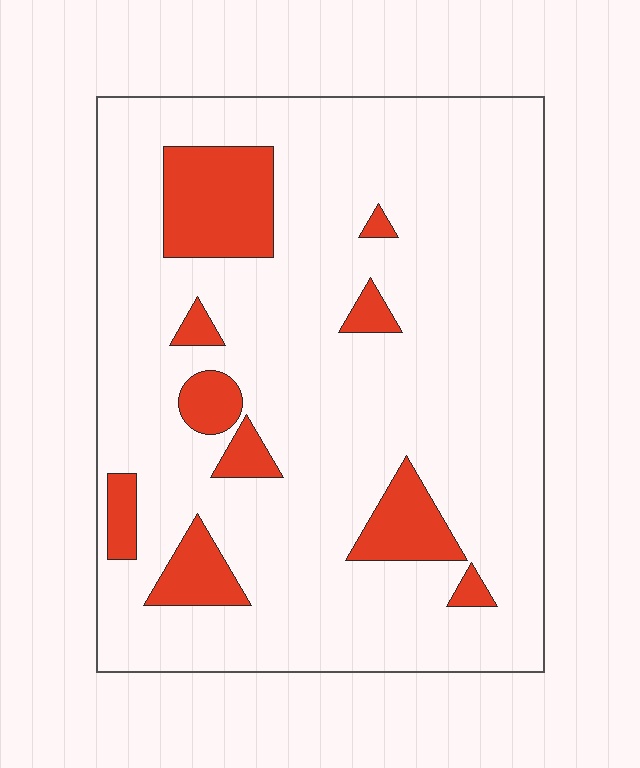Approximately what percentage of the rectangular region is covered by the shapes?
Approximately 15%.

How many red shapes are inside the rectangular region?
10.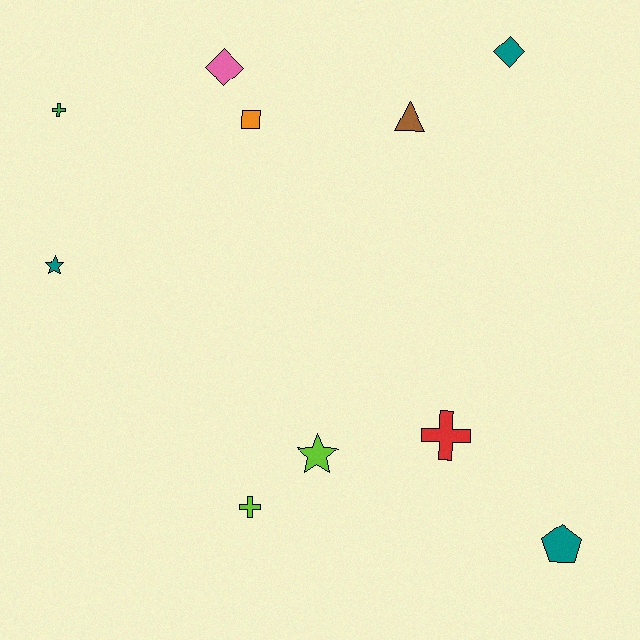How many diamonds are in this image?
There are 2 diamonds.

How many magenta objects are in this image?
There are no magenta objects.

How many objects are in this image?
There are 10 objects.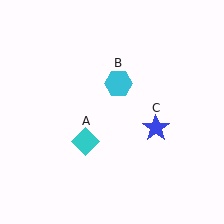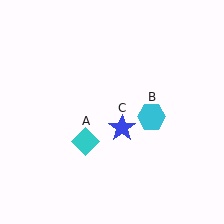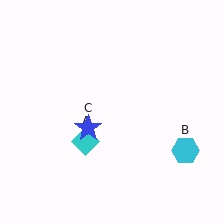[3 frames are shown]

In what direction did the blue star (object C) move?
The blue star (object C) moved left.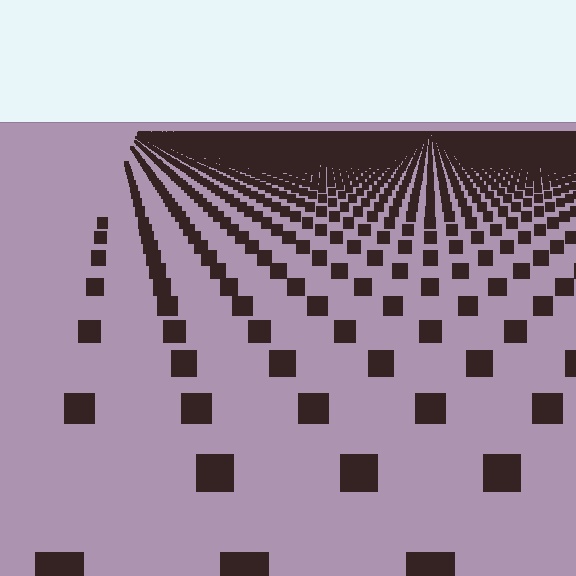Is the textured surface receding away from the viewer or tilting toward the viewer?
The surface is receding away from the viewer. Texture elements get smaller and denser toward the top.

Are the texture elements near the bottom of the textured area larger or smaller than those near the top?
Larger. Near the bottom, elements are closer to the viewer and appear at a bigger on-screen size.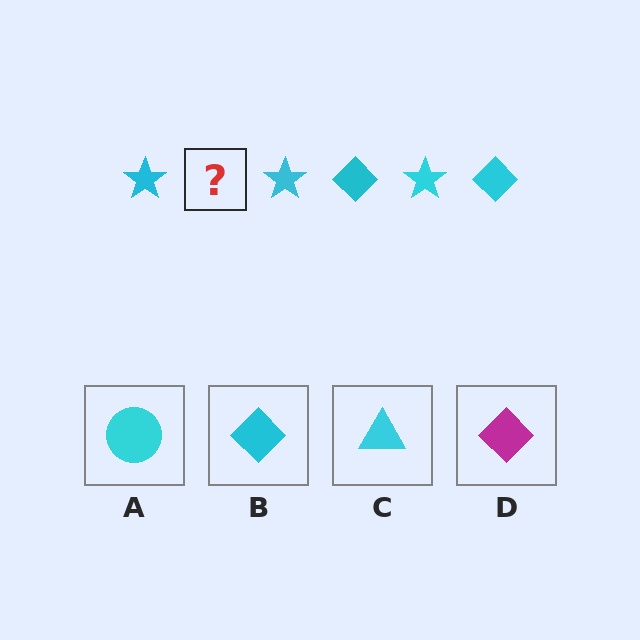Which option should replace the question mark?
Option B.